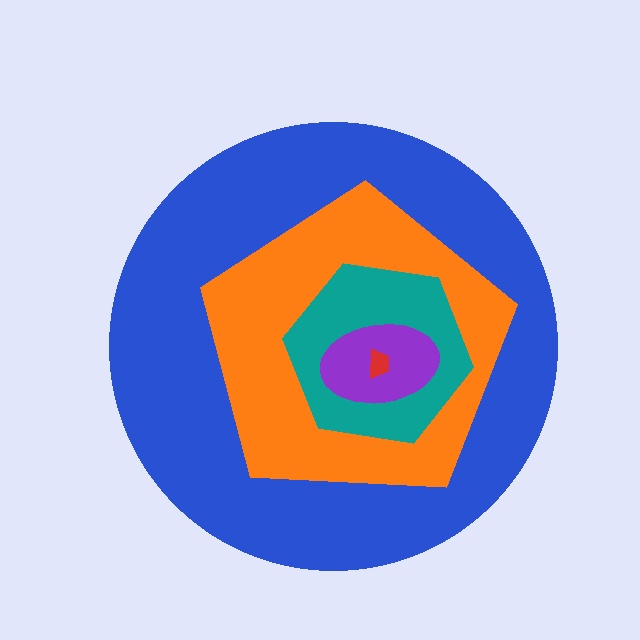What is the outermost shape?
The blue circle.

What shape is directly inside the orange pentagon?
The teal hexagon.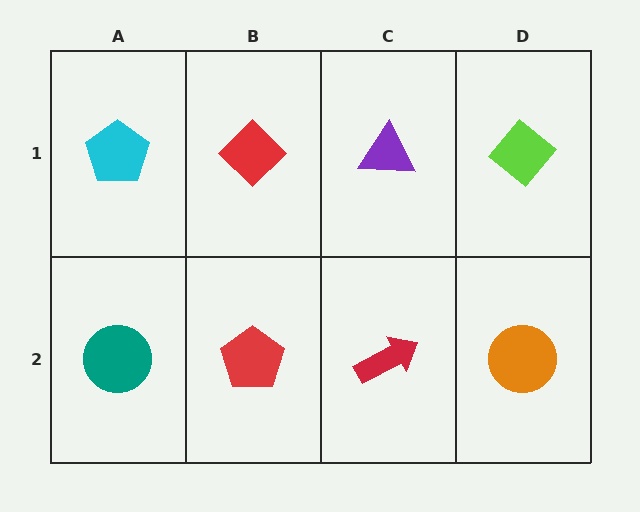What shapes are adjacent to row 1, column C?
A red arrow (row 2, column C), a red diamond (row 1, column B), a lime diamond (row 1, column D).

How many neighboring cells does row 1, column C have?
3.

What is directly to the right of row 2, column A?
A red pentagon.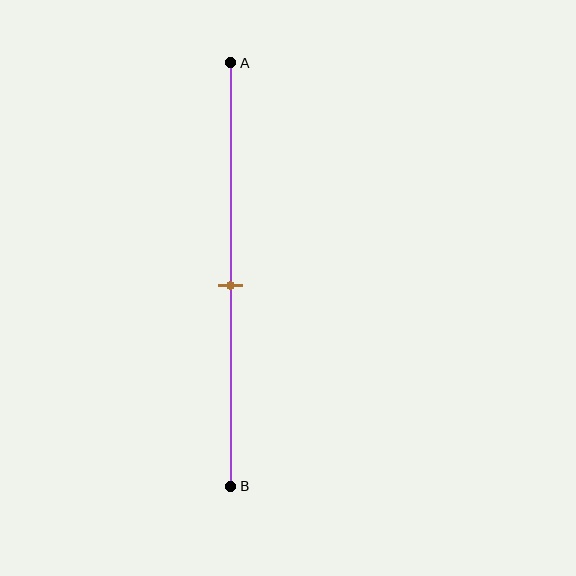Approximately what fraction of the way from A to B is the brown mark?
The brown mark is approximately 55% of the way from A to B.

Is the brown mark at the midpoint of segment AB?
Yes, the mark is approximately at the midpoint.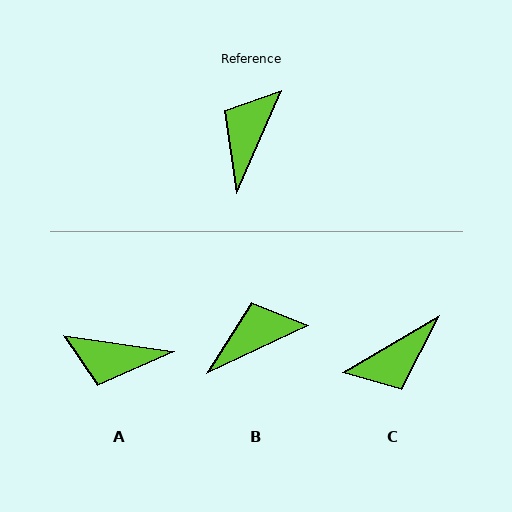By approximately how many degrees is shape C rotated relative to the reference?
Approximately 144 degrees counter-clockwise.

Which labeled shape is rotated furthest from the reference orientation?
C, about 144 degrees away.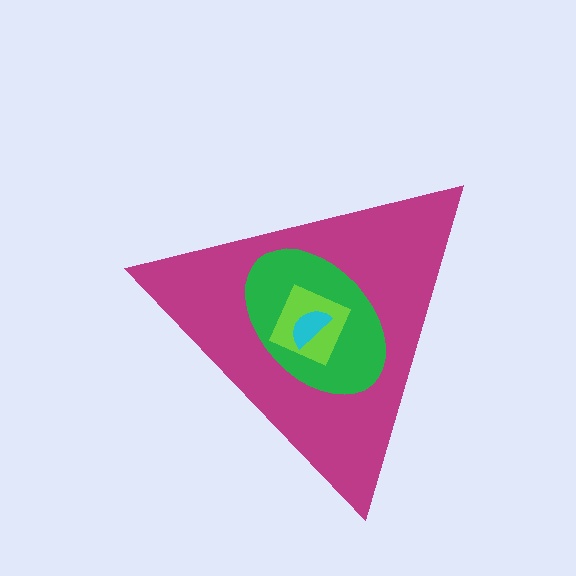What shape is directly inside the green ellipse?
The lime diamond.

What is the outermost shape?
The magenta triangle.